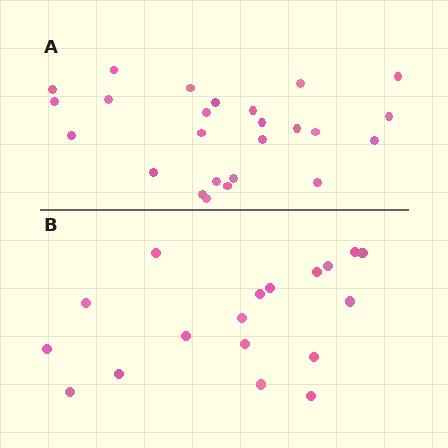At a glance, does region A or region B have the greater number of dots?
Region A (the top region) has more dots.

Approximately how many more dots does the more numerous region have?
Region A has roughly 8 or so more dots than region B.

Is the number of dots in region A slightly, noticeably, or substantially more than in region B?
Region A has noticeably more, but not dramatically so. The ratio is roughly 1.4 to 1.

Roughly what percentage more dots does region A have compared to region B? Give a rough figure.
About 40% more.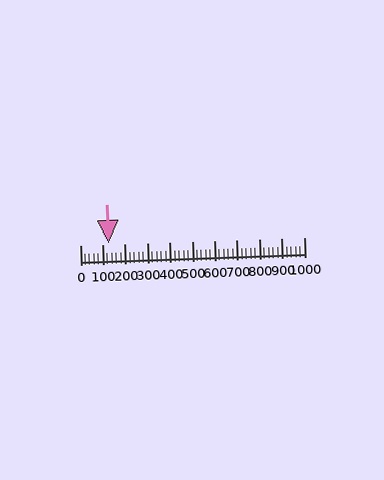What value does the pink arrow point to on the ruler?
The pink arrow points to approximately 127.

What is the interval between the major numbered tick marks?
The major tick marks are spaced 100 units apart.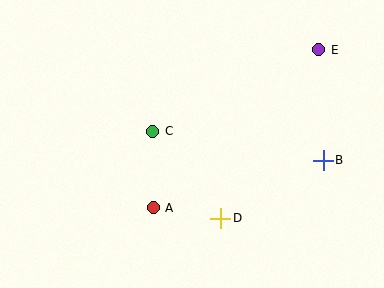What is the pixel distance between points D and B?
The distance between D and B is 118 pixels.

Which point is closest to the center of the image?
Point C at (153, 131) is closest to the center.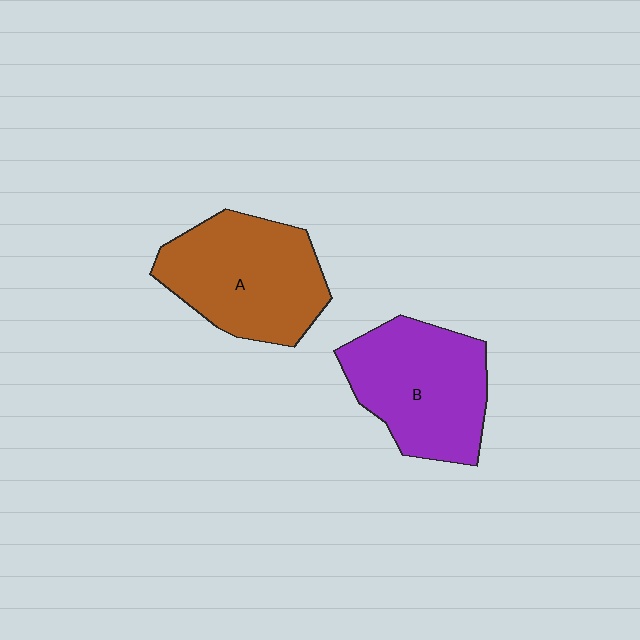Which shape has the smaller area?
Shape B (purple).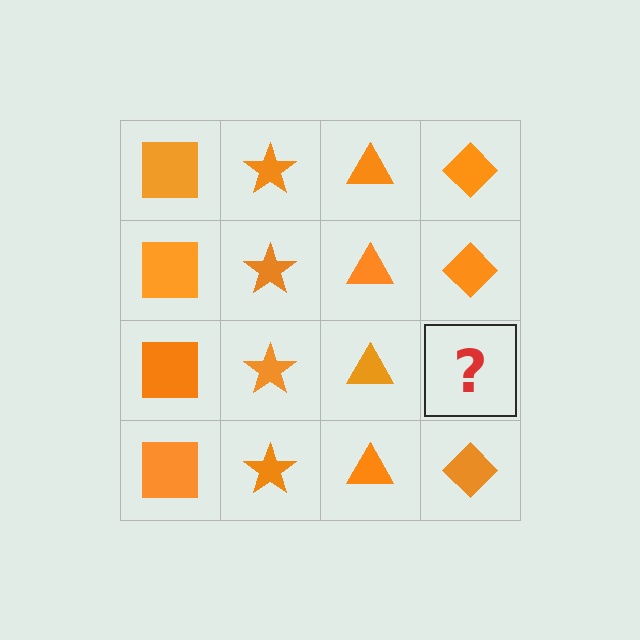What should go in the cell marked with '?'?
The missing cell should contain an orange diamond.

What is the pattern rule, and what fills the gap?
The rule is that each column has a consistent shape. The gap should be filled with an orange diamond.